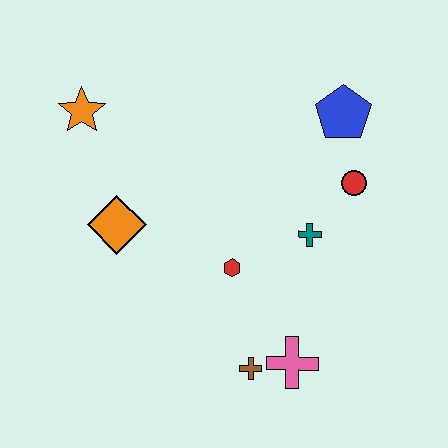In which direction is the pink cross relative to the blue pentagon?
The pink cross is below the blue pentagon.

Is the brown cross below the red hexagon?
Yes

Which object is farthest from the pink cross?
The orange star is farthest from the pink cross.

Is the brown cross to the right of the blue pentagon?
No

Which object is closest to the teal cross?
The red circle is closest to the teal cross.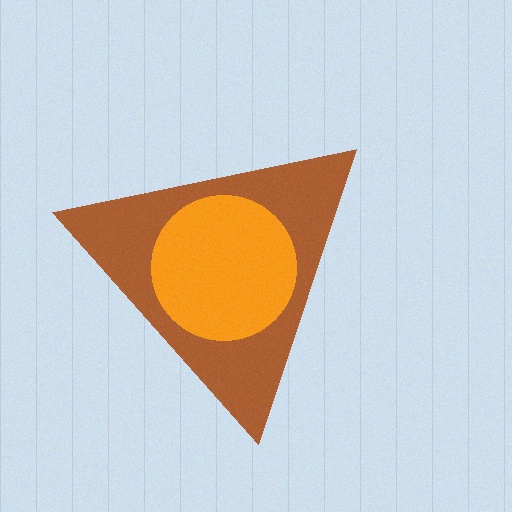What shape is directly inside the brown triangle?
The orange circle.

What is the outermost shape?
The brown triangle.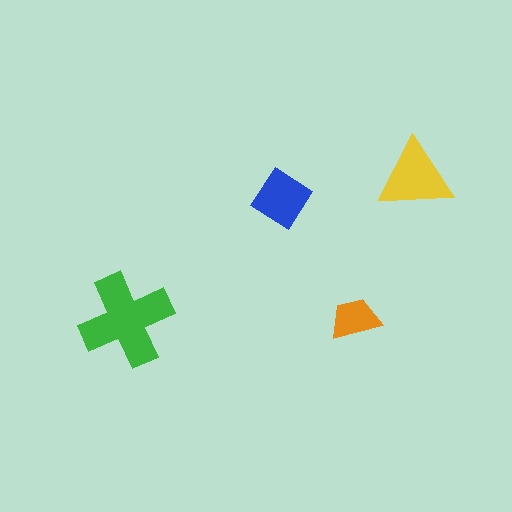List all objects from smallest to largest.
The orange trapezoid, the blue diamond, the yellow triangle, the green cross.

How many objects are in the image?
There are 4 objects in the image.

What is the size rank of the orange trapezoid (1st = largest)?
4th.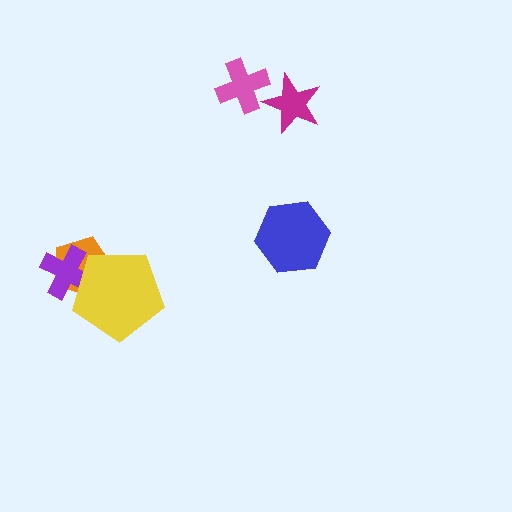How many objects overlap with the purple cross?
2 objects overlap with the purple cross.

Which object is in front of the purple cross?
The yellow pentagon is in front of the purple cross.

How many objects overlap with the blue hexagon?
0 objects overlap with the blue hexagon.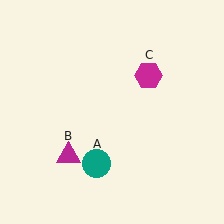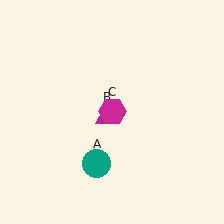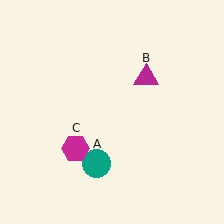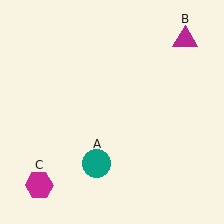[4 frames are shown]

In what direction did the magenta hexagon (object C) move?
The magenta hexagon (object C) moved down and to the left.